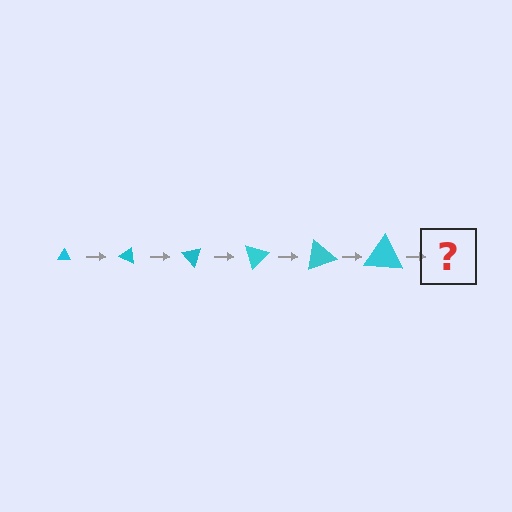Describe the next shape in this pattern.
It should be a triangle, larger than the previous one and rotated 150 degrees from the start.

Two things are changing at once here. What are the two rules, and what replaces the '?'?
The two rules are that the triangle grows larger each step and it rotates 25 degrees each step. The '?' should be a triangle, larger than the previous one and rotated 150 degrees from the start.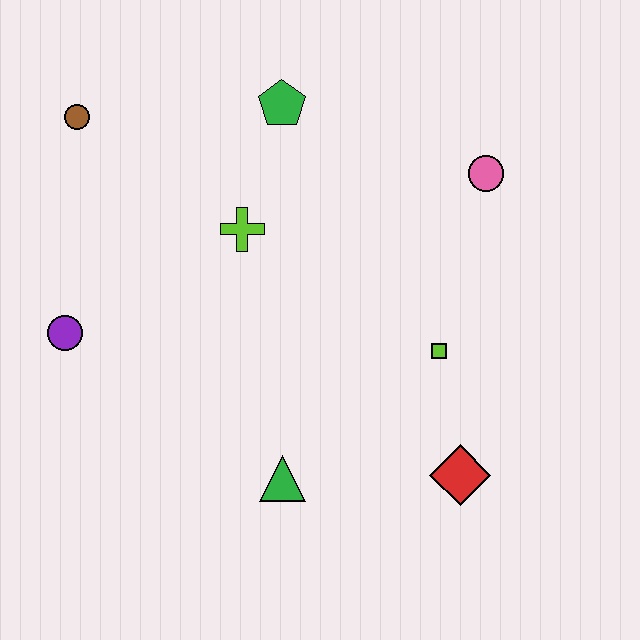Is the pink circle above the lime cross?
Yes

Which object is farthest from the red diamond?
The brown circle is farthest from the red diamond.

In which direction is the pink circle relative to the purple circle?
The pink circle is to the right of the purple circle.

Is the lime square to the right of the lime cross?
Yes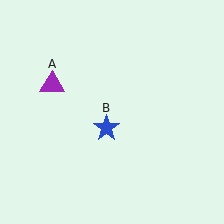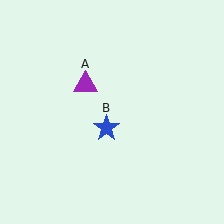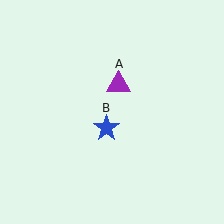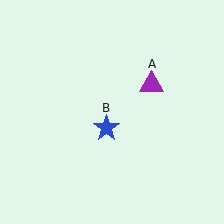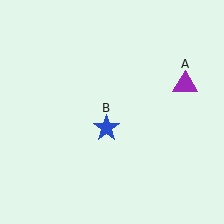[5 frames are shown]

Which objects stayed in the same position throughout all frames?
Blue star (object B) remained stationary.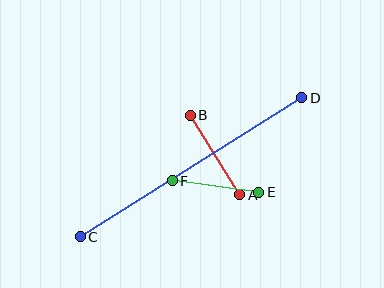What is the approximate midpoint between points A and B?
The midpoint is at approximately (215, 155) pixels.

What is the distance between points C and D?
The distance is approximately 262 pixels.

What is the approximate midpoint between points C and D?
The midpoint is at approximately (191, 167) pixels.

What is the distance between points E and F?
The distance is approximately 88 pixels.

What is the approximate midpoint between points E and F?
The midpoint is at approximately (215, 186) pixels.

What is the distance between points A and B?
The distance is approximately 94 pixels.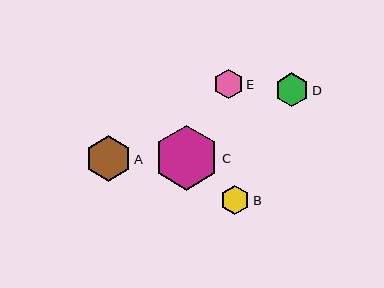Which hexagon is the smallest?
Hexagon B is the smallest with a size of approximately 29 pixels.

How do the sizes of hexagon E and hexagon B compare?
Hexagon E and hexagon B are approximately the same size.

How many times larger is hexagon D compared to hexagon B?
Hexagon D is approximately 1.1 times the size of hexagon B.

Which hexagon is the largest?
Hexagon C is the largest with a size of approximately 65 pixels.